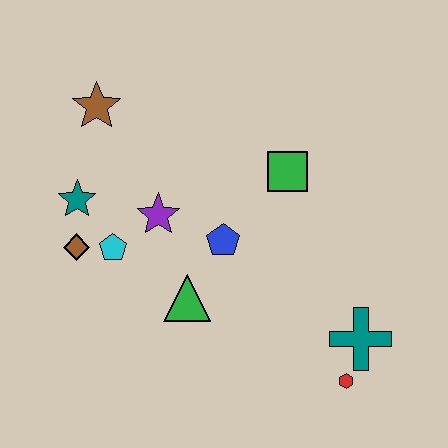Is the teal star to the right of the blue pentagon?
No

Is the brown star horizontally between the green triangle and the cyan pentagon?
No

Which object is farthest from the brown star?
The red hexagon is farthest from the brown star.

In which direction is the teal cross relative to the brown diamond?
The teal cross is to the right of the brown diamond.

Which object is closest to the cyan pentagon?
The brown diamond is closest to the cyan pentagon.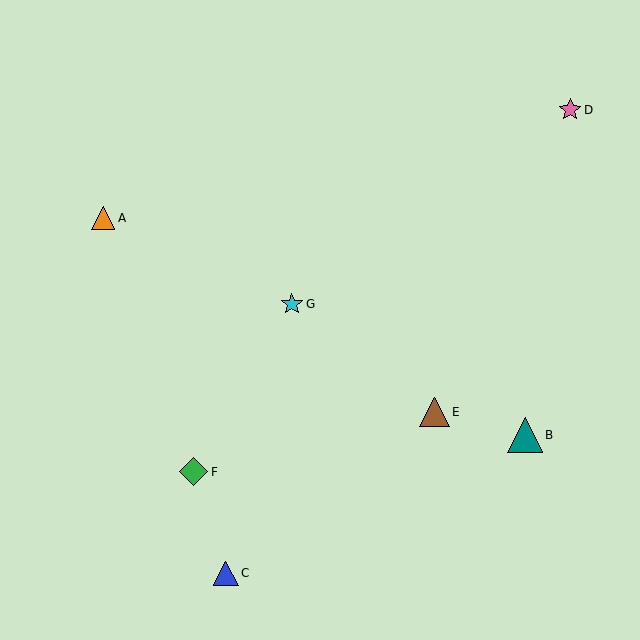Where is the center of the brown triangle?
The center of the brown triangle is at (434, 412).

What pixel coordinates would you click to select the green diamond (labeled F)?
Click at (194, 472) to select the green diamond F.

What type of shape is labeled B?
Shape B is a teal triangle.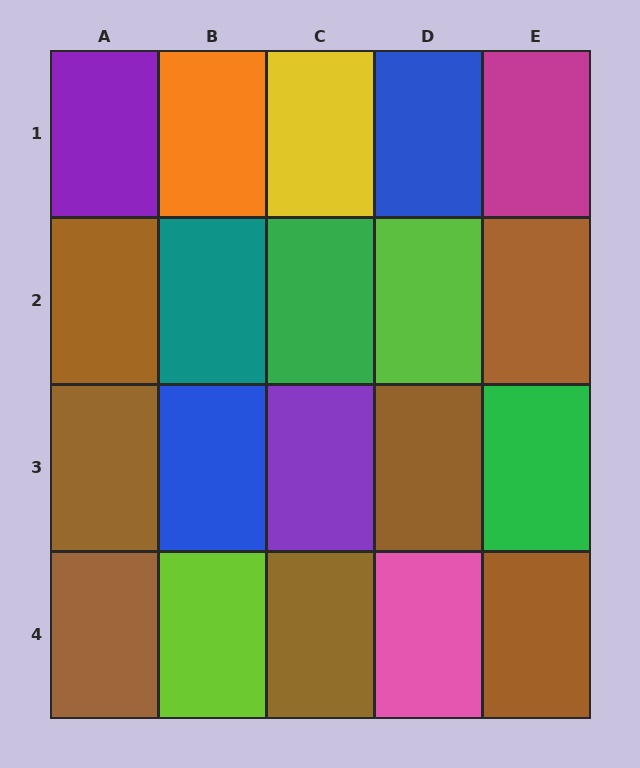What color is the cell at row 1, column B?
Orange.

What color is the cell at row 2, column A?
Brown.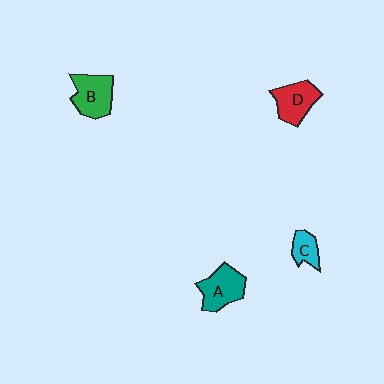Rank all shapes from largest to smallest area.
From largest to smallest: B (green), A (teal), D (red), C (cyan).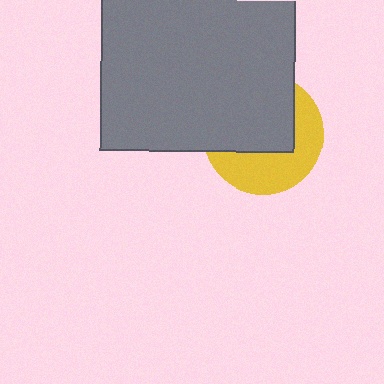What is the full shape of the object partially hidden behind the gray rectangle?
The partially hidden object is a yellow circle.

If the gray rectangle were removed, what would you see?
You would see the complete yellow circle.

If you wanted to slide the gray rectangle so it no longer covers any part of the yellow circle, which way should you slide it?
Slide it toward the upper-left — that is the most direct way to separate the two shapes.